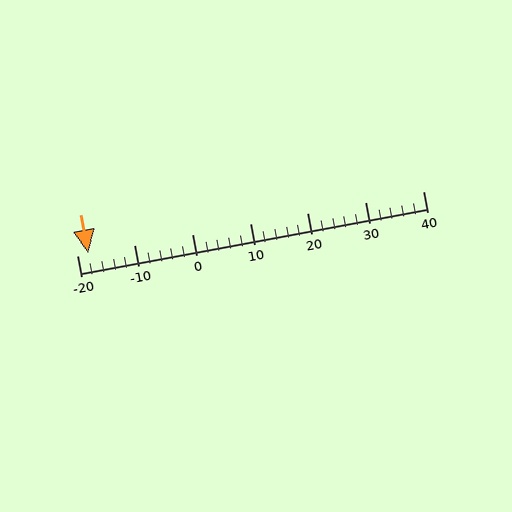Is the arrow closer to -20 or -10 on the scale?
The arrow is closer to -20.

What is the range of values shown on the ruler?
The ruler shows values from -20 to 40.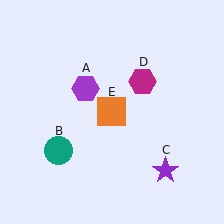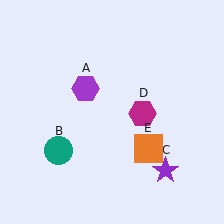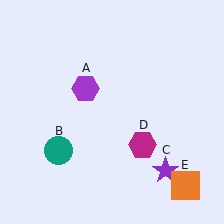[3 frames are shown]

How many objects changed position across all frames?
2 objects changed position: magenta hexagon (object D), orange square (object E).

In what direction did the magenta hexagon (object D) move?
The magenta hexagon (object D) moved down.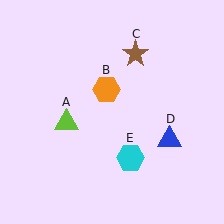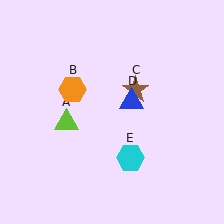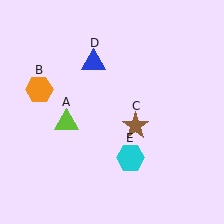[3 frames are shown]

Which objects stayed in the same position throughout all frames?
Lime triangle (object A) and cyan hexagon (object E) remained stationary.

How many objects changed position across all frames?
3 objects changed position: orange hexagon (object B), brown star (object C), blue triangle (object D).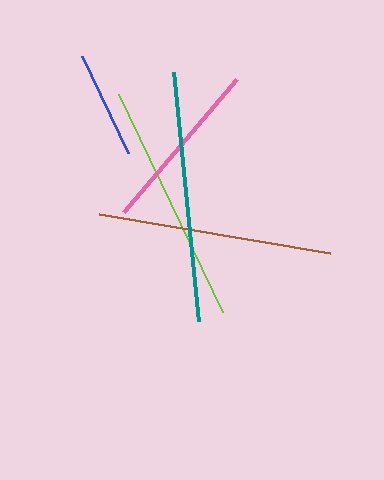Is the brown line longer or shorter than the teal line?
The teal line is longer than the brown line.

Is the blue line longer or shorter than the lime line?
The lime line is longer than the blue line.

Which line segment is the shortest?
The blue line is the shortest at approximately 108 pixels.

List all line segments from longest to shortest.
From longest to shortest: teal, lime, brown, pink, blue.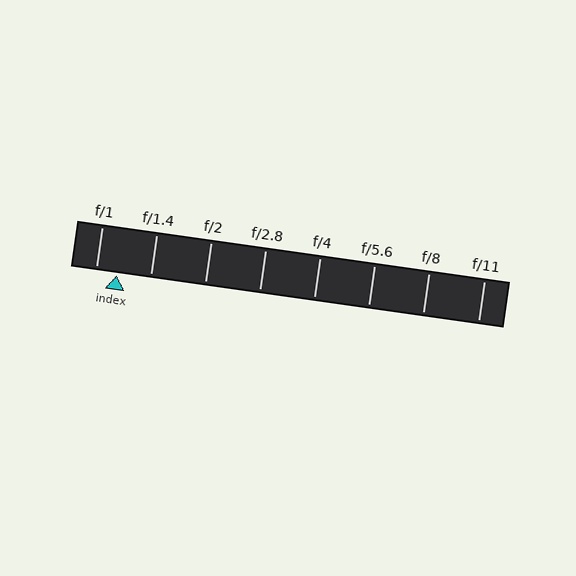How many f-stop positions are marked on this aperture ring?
There are 8 f-stop positions marked.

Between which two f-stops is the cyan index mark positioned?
The index mark is between f/1 and f/1.4.